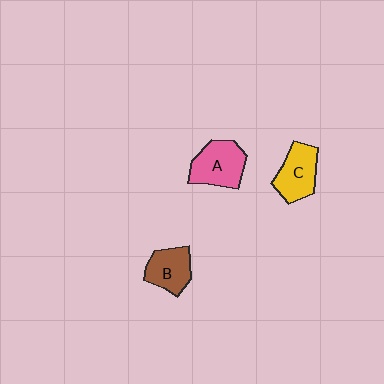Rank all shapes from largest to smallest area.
From largest to smallest: A (pink), C (yellow), B (brown).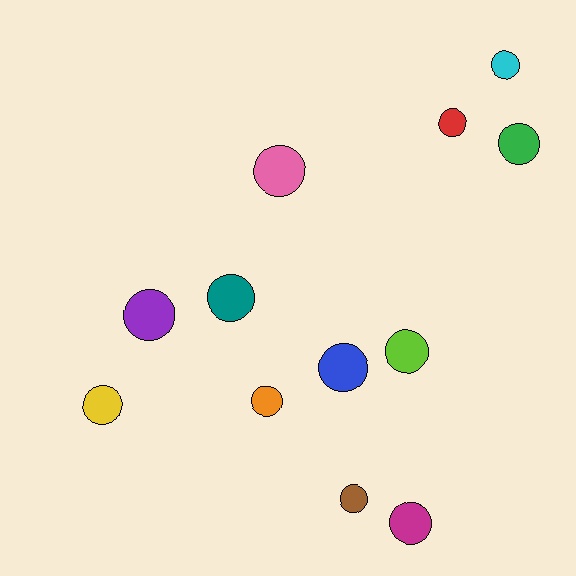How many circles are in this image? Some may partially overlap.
There are 12 circles.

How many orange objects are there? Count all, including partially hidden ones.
There is 1 orange object.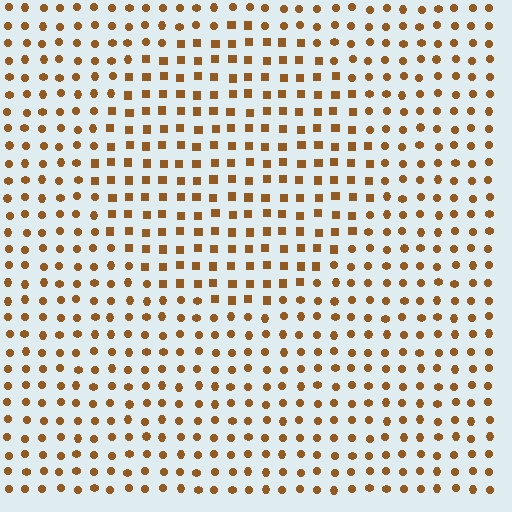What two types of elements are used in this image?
The image uses squares inside the circle region and circles outside it.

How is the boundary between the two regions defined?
The boundary is defined by a change in element shape: squares inside vs. circles outside. All elements share the same color and spacing.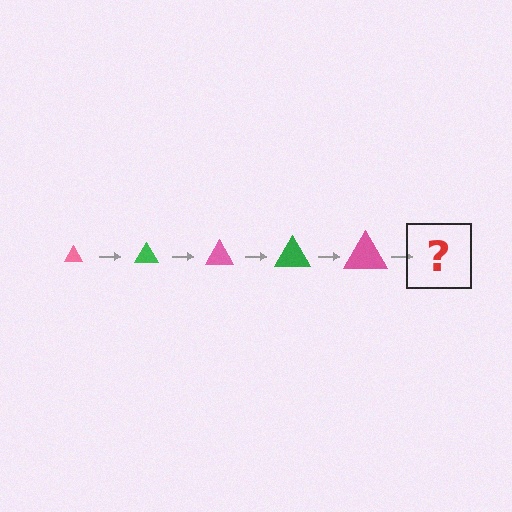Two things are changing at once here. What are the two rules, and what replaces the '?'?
The two rules are that the triangle grows larger each step and the color cycles through pink and green. The '?' should be a green triangle, larger than the previous one.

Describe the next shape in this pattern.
It should be a green triangle, larger than the previous one.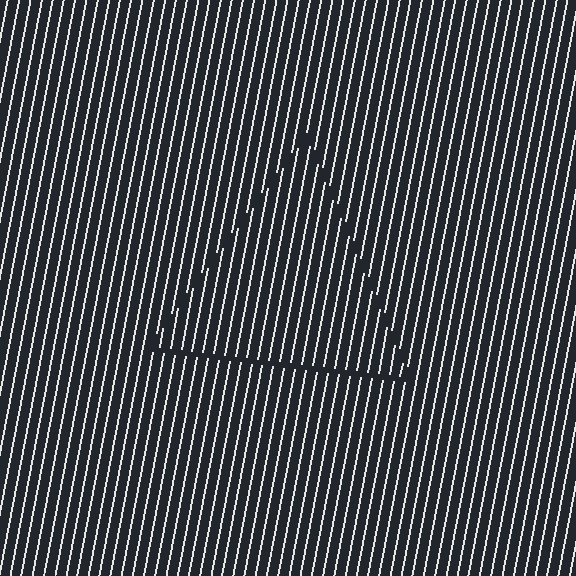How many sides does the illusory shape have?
3 sides — the line-ends trace a triangle.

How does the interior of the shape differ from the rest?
The interior of the shape contains the same grating, shifted by half a period — the contour is defined by the phase discontinuity where line-ends from the inner and outer gratings abut.